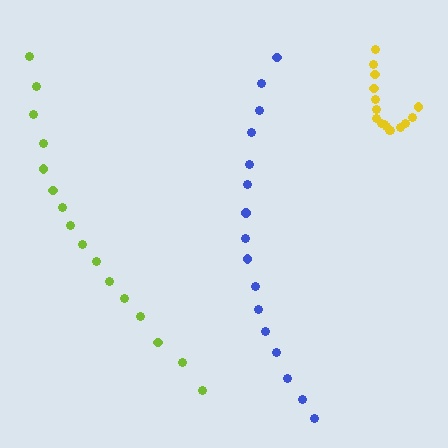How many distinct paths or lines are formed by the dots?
There are 3 distinct paths.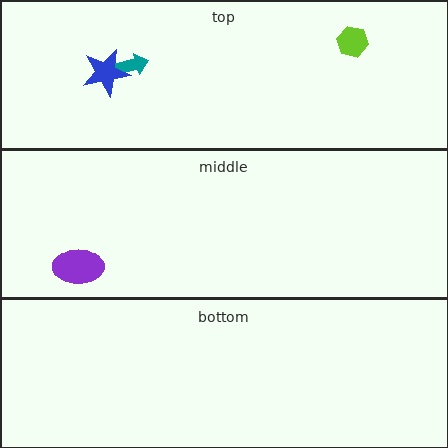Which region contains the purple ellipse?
The middle region.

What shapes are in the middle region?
The purple ellipse.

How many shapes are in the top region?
3.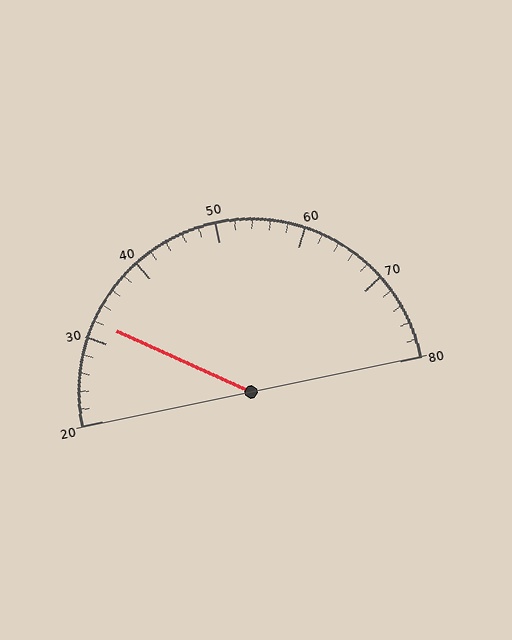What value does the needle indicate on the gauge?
The needle indicates approximately 32.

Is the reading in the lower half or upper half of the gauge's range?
The reading is in the lower half of the range (20 to 80).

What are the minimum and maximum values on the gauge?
The gauge ranges from 20 to 80.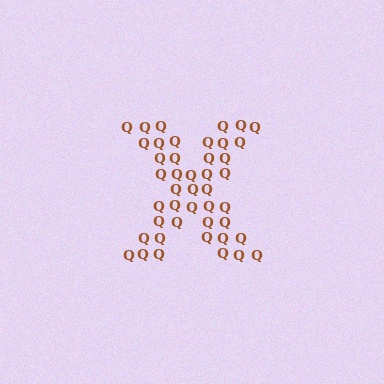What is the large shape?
The large shape is the letter X.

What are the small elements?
The small elements are letter Q's.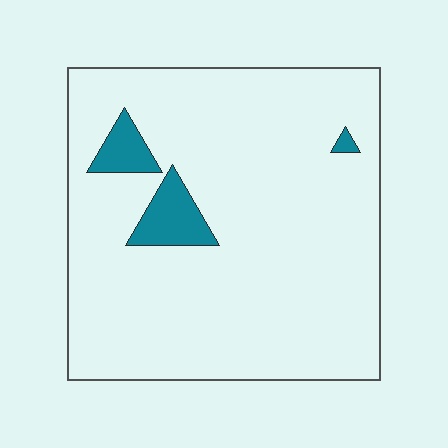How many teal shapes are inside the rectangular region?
3.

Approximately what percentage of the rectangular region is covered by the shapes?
Approximately 5%.